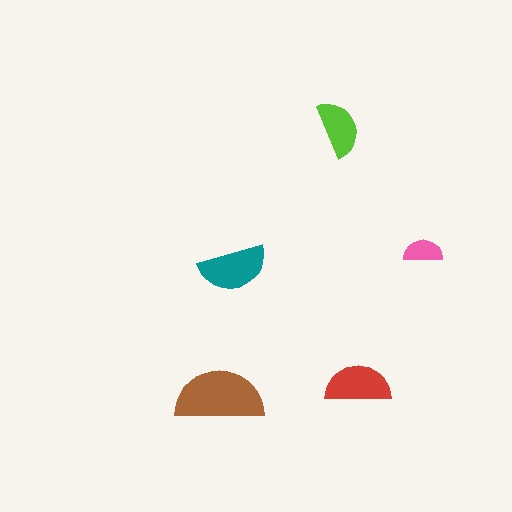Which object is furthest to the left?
The brown semicircle is leftmost.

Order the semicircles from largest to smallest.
the brown one, the teal one, the red one, the lime one, the pink one.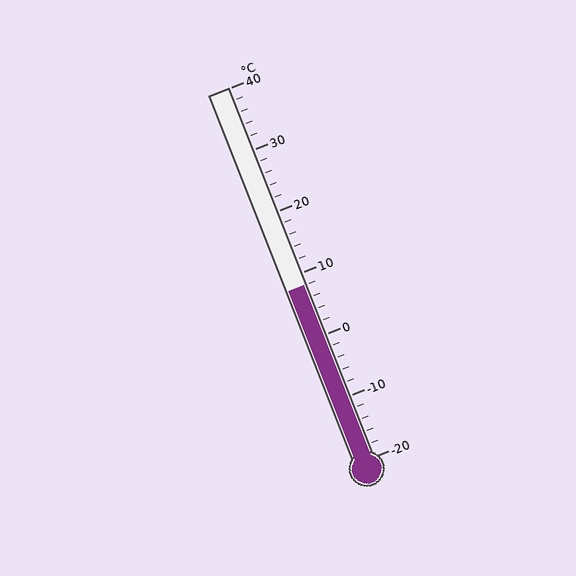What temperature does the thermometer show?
The thermometer shows approximately 8°C.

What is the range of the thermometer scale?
The thermometer scale ranges from -20°C to 40°C.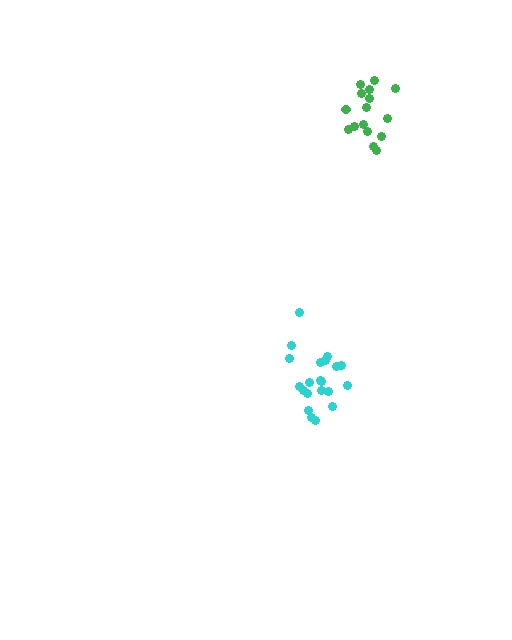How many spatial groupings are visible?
There are 2 spatial groupings.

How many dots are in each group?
Group 1: 21 dots, Group 2: 16 dots (37 total).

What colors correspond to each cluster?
The clusters are colored: cyan, green.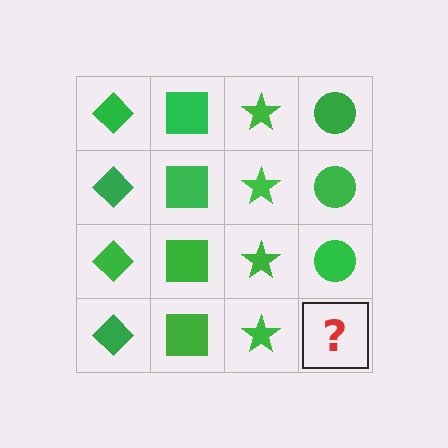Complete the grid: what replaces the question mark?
The question mark should be replaced with a green circle.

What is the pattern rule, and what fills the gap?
The rule is that each column has a consistent shape. The gap should be filled with a green circle.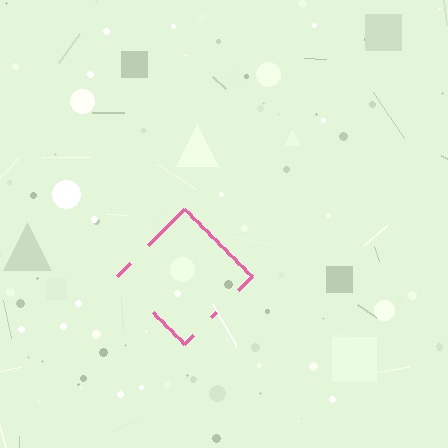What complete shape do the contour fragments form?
The contour fragments form a diamond.